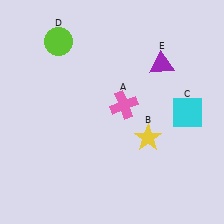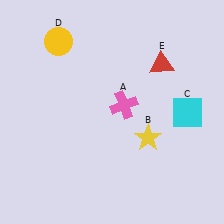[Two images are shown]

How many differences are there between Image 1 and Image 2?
There are 2 differences between the two images.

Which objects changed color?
D changed from lime to yellow. E changed from purple to red.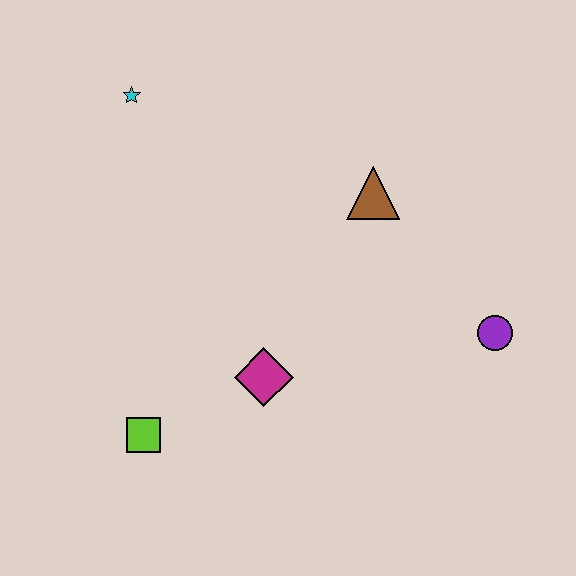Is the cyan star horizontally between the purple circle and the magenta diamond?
No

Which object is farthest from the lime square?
The purple circle is farthest from the lime square.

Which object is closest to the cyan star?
The brown triangle is closest to the cyan star.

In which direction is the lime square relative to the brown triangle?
The lime square is below the brown triangle.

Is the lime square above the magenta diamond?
No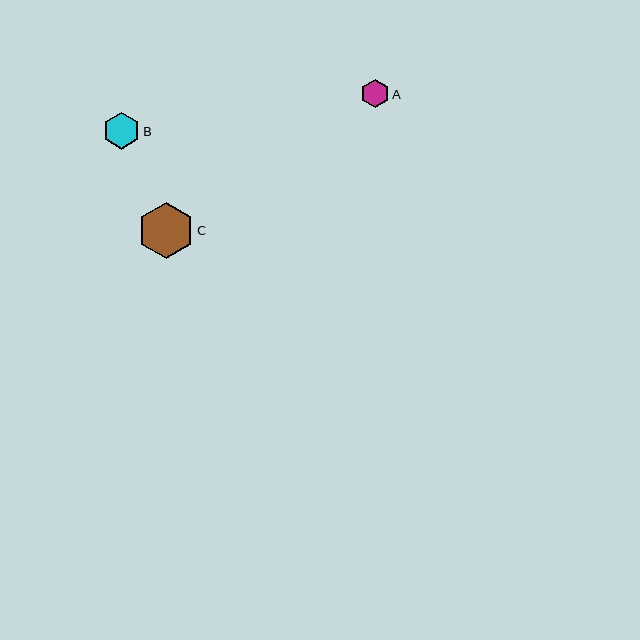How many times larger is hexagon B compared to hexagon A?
Hexagon B is approximately 1.3 times the size of hexagon A.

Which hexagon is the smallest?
Hexagon A is the smallest with a size of approximately 28 pixels.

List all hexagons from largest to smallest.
From largest to smallest: C, B, A.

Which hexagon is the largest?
Hexagon C is the largest with a size of approximately 56 pixels.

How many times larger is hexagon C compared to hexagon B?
Hexagon C is approximately 1.5 times the size of hexagon B.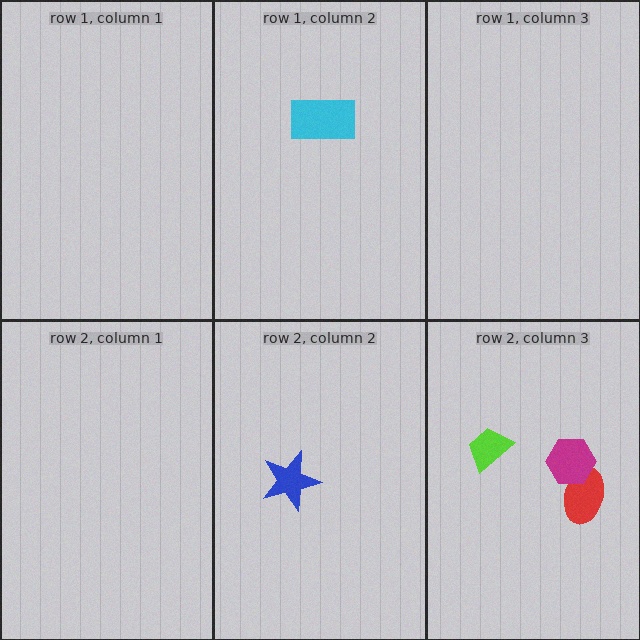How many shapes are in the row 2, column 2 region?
1.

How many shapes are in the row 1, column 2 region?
1.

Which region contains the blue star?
The row 2, column 2 region.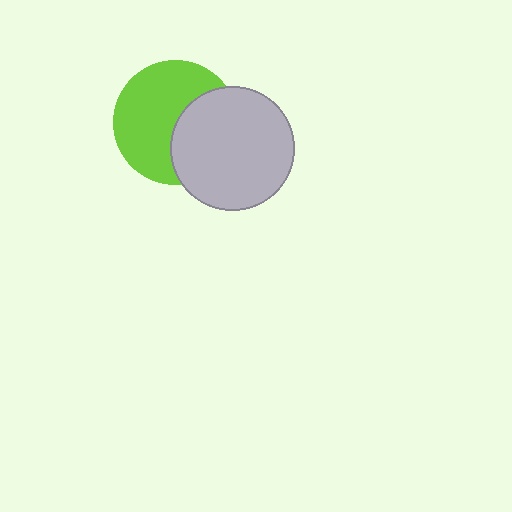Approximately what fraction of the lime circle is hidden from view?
Roughly 39% of the lime circle is hidden behind the light gray circle.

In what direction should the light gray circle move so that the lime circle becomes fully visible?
The light gray circle should move right. That is the shortest direction to clear the overlap and leave the lime circle fully visible.